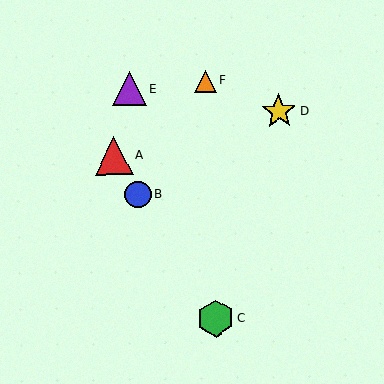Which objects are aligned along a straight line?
Objects A, B, C are aligned along a straight line.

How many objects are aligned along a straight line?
3 objects (A, B, C) are aligned along a straight line.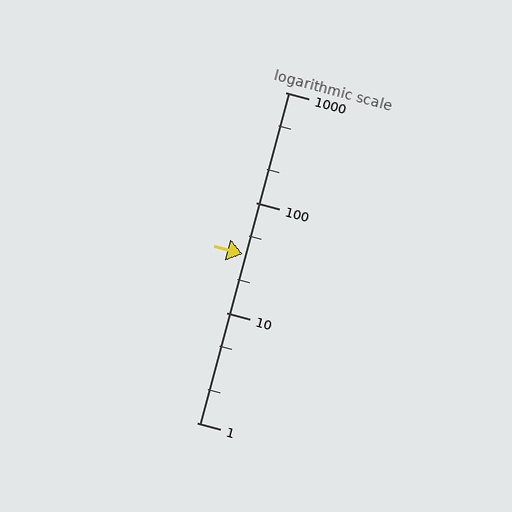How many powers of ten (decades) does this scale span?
The scale spans 3 decades, from 1 to 1000.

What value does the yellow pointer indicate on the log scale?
The pointer indicates approximately 34.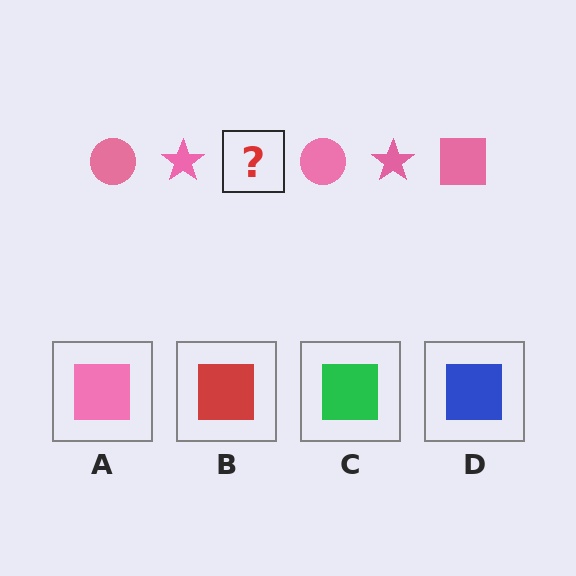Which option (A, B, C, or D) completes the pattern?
A.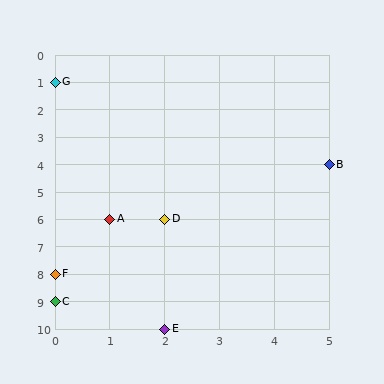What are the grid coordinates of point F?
Point F is at grid coordinates (0, 8).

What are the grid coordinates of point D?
Point D is at grid coordinates (2, 6).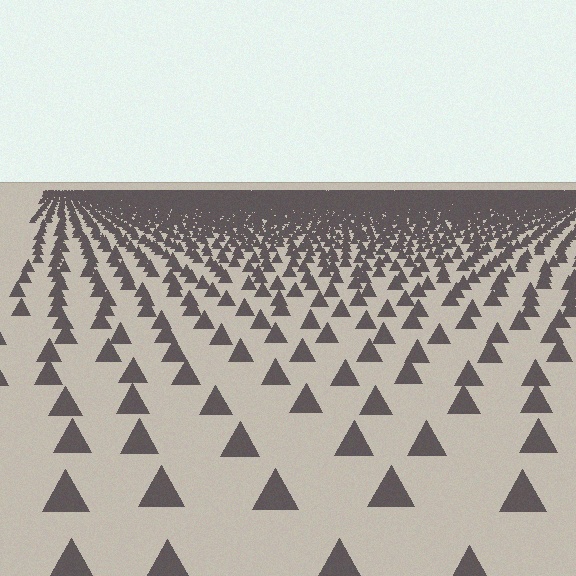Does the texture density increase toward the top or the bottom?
Density increases toward the top.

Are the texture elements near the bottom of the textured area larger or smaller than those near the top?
Larger. Near the bottom, elements are closer to the viewer and appear at a bigger on-screen size.